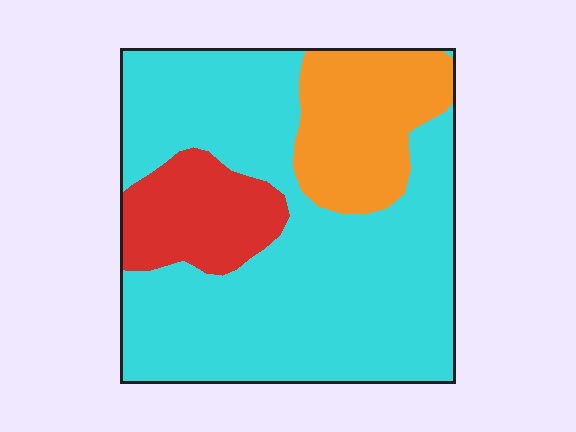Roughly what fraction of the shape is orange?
Orange covers around 20% of the shape.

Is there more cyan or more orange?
Cyan.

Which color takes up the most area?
Cyan, at roughly 70%.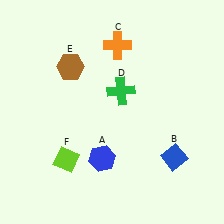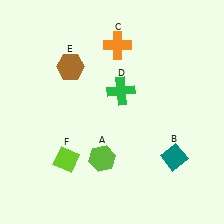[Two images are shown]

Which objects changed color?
A changed from blue to lime. B changed from blue to teal.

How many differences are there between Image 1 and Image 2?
There are 2 differences between the two images.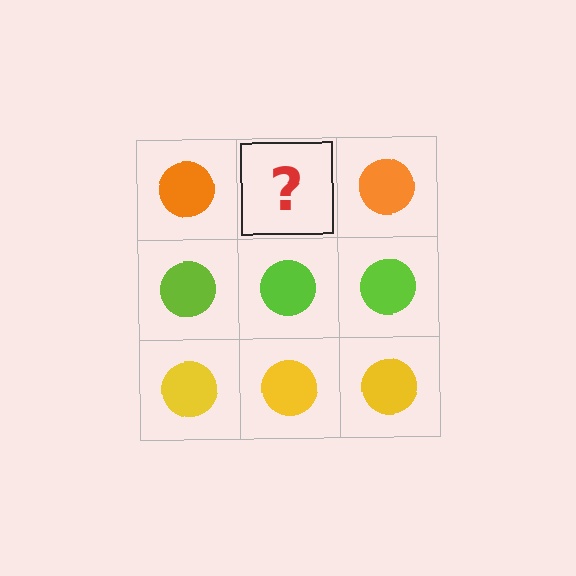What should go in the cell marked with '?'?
The missing cell should contain an orange circle.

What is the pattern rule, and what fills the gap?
The rule is that each row has a consistent color. The gap should be filled with an orange circle.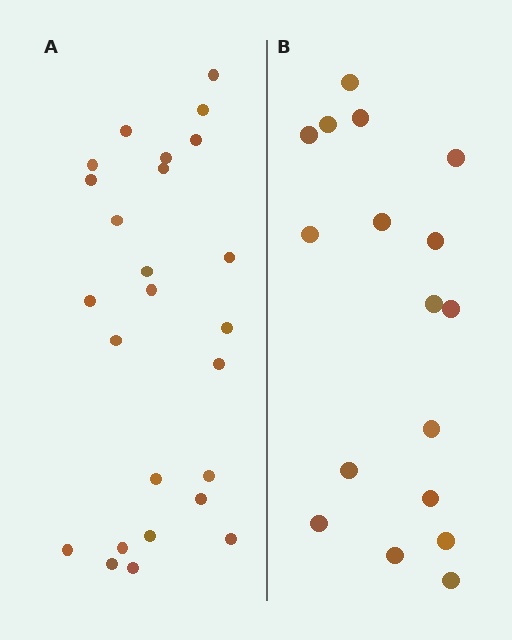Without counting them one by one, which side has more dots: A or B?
Region A (the left region) has more dots.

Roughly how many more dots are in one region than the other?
Region A has roughly 8 or so more dots than region B.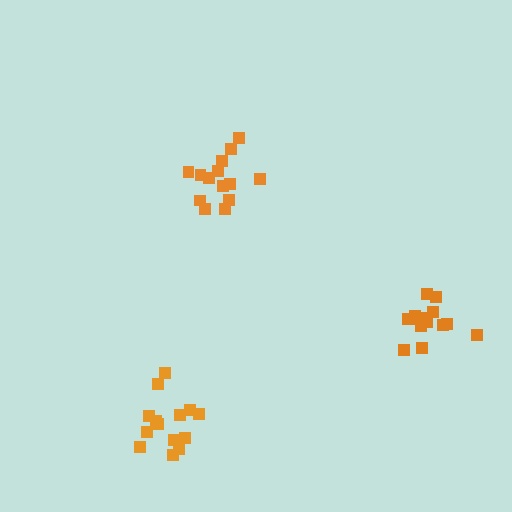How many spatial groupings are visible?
There are 3 spatial groupings.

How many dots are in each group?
Group 1: 14 dots, Group 2: 16 dots, Group 3: 14 dots (44 total).